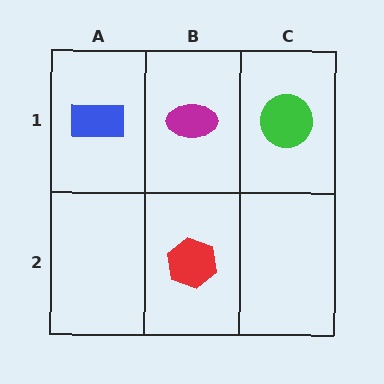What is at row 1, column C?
A green circle.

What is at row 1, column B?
A magenta ellipse.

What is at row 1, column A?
A blue rectangle.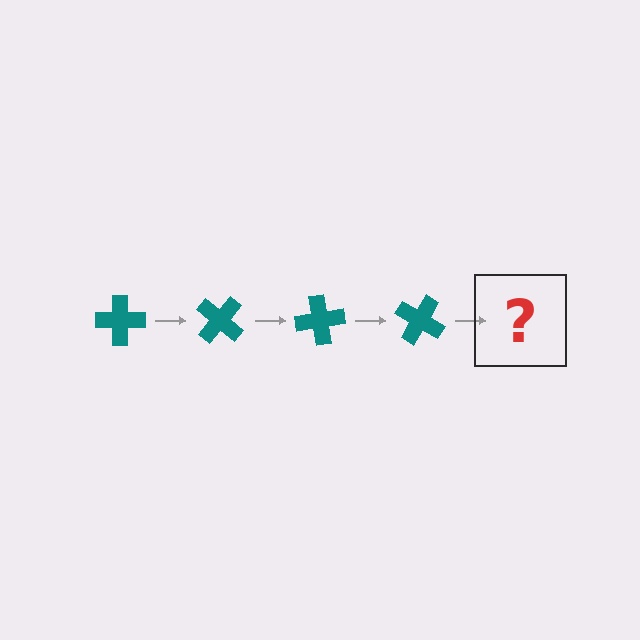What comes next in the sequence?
The next element should be a teal cross rotated 160 degrees.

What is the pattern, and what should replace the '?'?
The pattern is that the cross rotates 40 degrees each step. The '?' should be a teal cross rotated 160 degrees.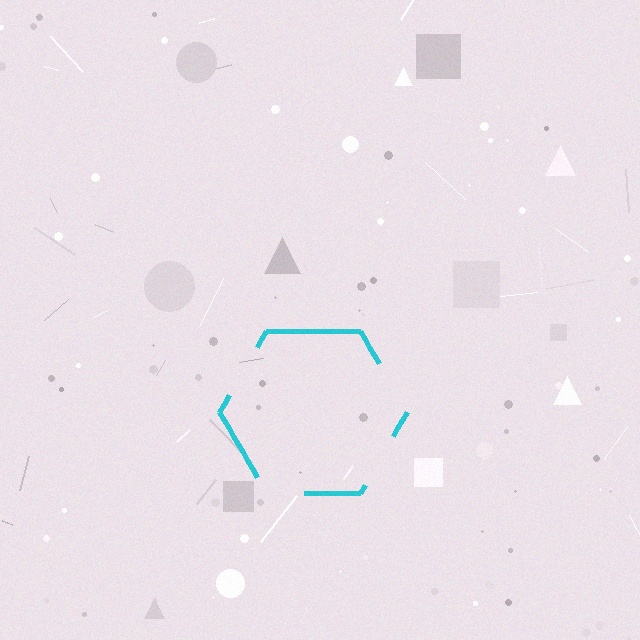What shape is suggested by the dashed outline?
The dashed outline suggests a hexagon.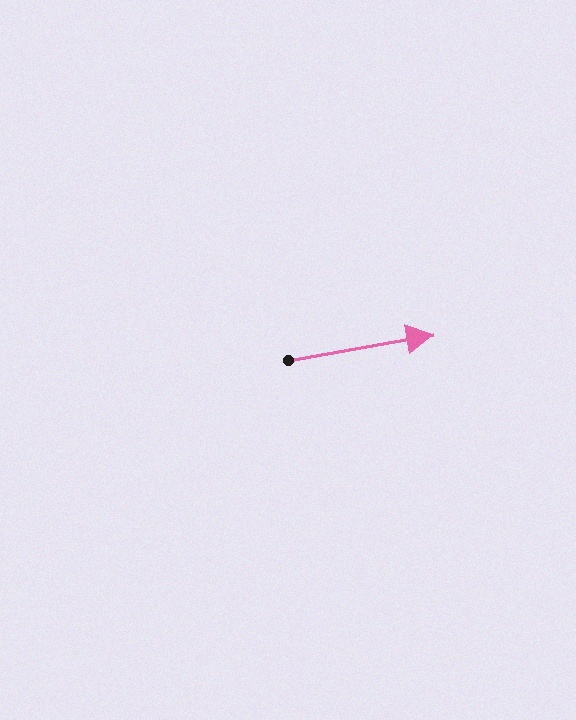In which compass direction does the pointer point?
East.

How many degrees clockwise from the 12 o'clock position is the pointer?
Approximately 80 degrees.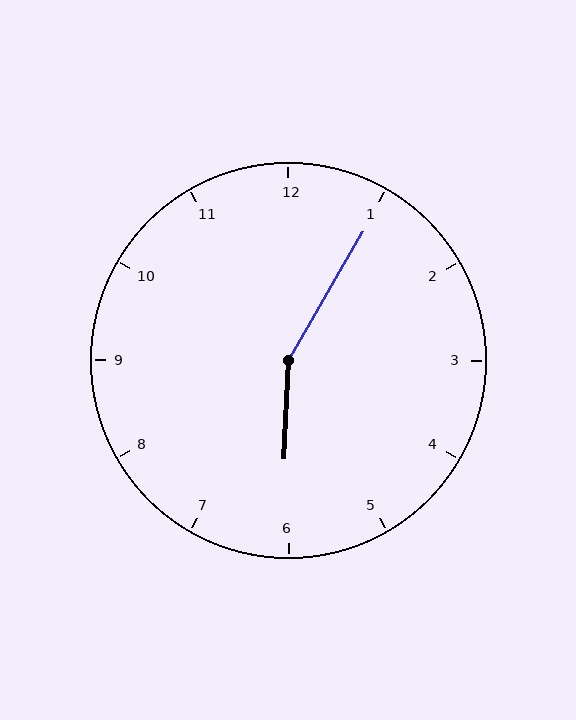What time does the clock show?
6:05.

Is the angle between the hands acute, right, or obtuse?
It is obtuse.